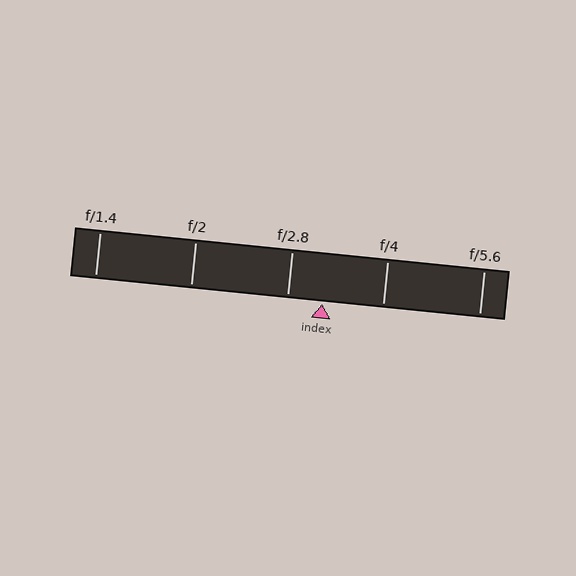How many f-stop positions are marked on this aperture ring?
There are 5 f-stop positions marked.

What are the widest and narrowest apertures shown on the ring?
The widest aperture shown is f/1.4 and the narrowest is f/5.6.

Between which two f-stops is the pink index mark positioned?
The index mark is between f/2.8 and f/4.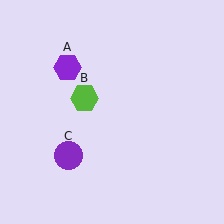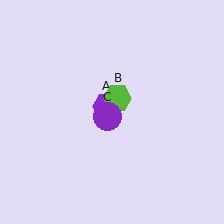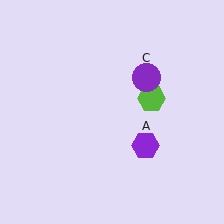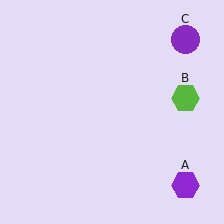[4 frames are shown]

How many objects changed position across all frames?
3 objects changed position: purple hexagon (object A), lime hexagon (object B), purple circle (object C).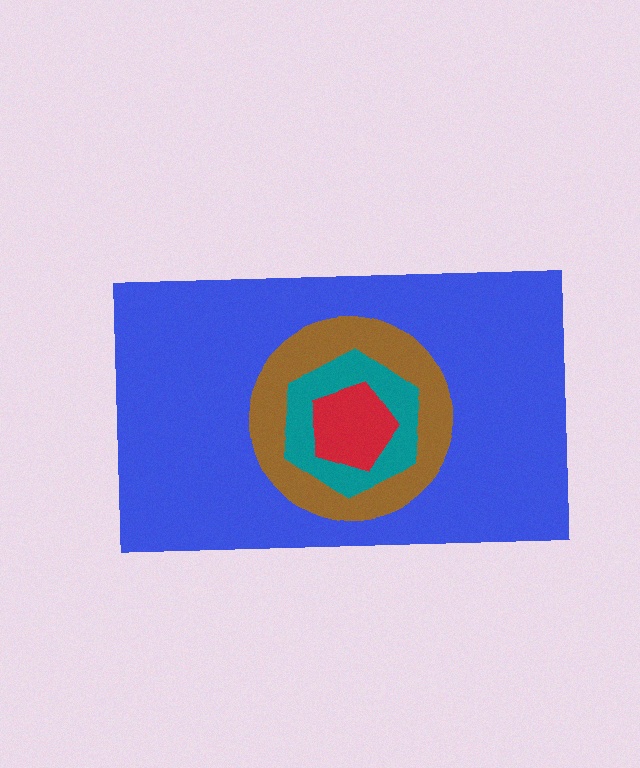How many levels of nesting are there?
4.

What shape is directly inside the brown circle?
The teal hexagon.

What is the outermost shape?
The blue rectangle.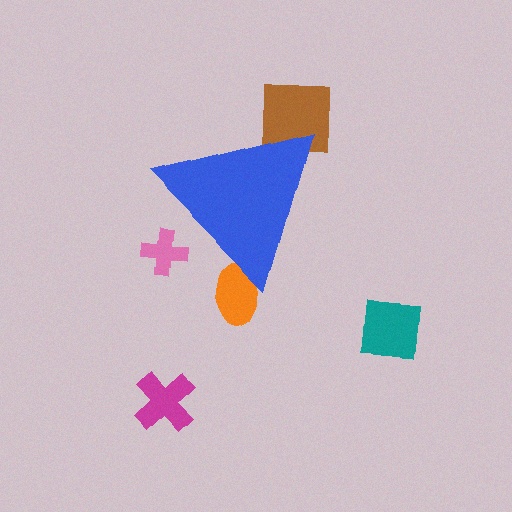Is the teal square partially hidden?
No, the teal square is fully visible.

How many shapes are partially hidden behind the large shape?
3 shapes are partially hidden.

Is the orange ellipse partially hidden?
Yes, the orange ellipse is partially hidden behind the blue triangle.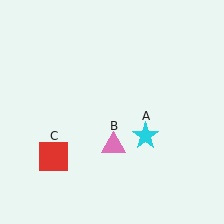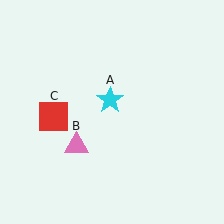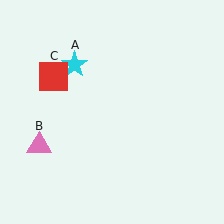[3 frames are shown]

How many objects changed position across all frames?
3 objects changed position: cyan star (object A), pink triangle (object B), red square (object C).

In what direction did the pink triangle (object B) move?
The pink triangle (object B) moved left.